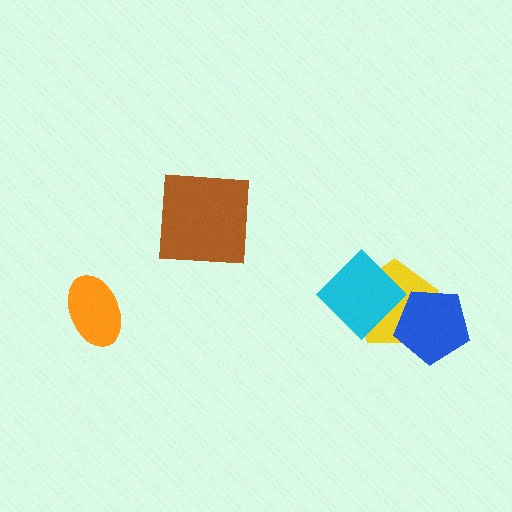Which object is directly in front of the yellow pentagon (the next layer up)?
The cyan diamond is directly in front of the yellow pentagon.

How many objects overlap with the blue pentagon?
1 object overlaps with the blue pentagon.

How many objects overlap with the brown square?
0 objects overlap with the brown square.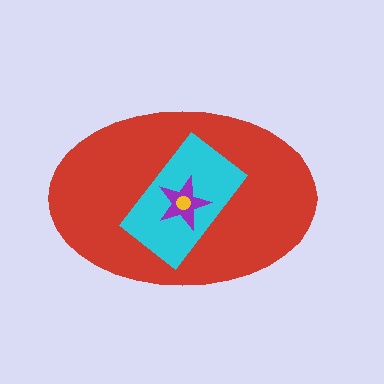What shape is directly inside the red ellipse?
The cyan rectangle.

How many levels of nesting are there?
4.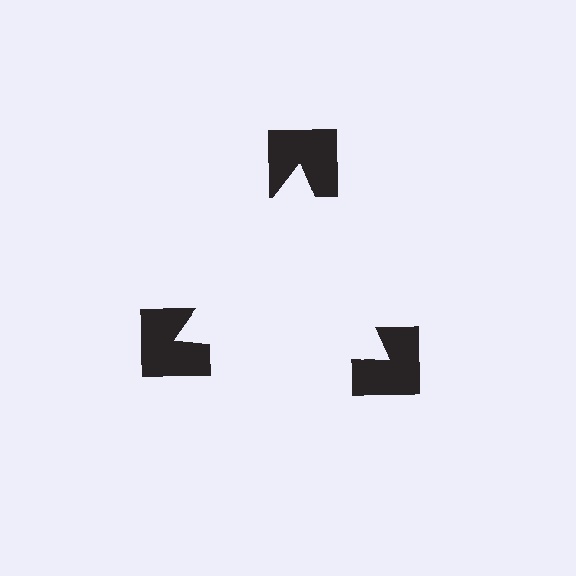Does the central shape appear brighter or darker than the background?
It typically appears slightly brighter than the background, even though no actual brightness change is drawn.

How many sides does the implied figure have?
3 sides.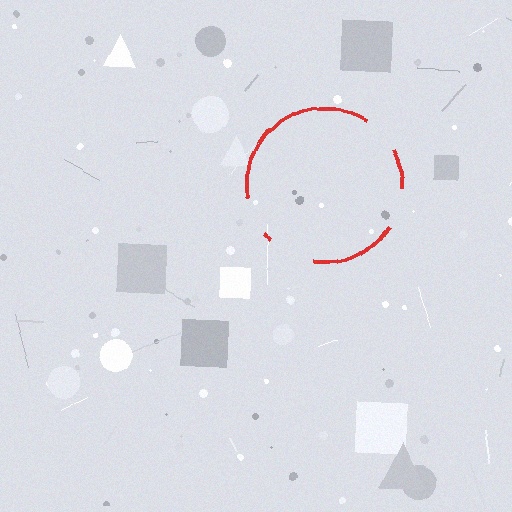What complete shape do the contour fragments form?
The contour fragments form a circle.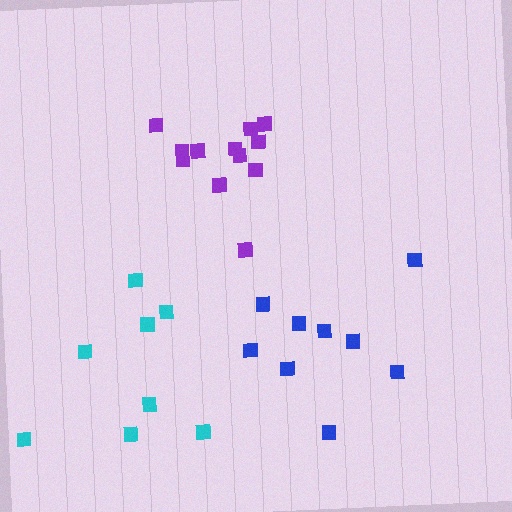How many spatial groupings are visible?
There are 3 spatial groupings.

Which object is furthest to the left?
The cyan cluster is leftmost.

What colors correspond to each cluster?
The clusters are colored: blue, cyan, purple.